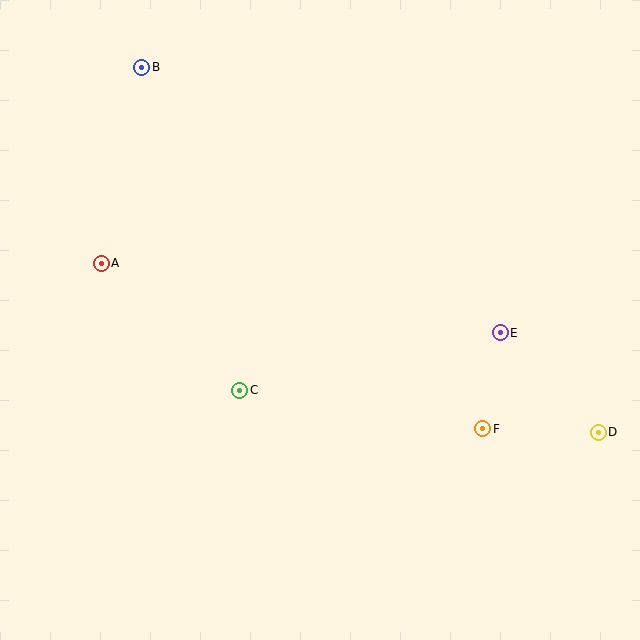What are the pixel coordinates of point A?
Point A is at (101, 263).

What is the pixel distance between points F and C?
The distance between F and C is 246 pixels.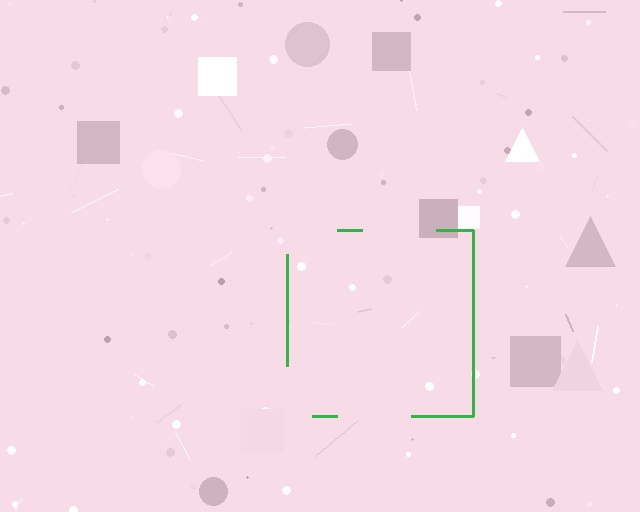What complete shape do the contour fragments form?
The contour fragments form a square.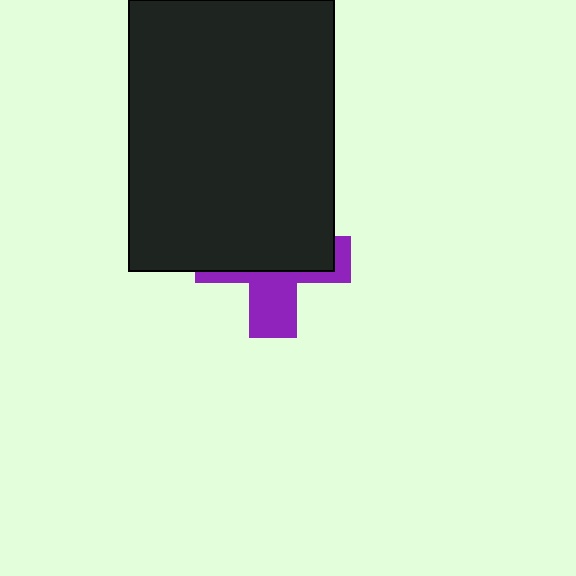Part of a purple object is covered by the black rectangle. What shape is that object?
It is a cross.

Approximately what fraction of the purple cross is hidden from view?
Roughly 60% of the purple cross is hidden behind the black rectangle.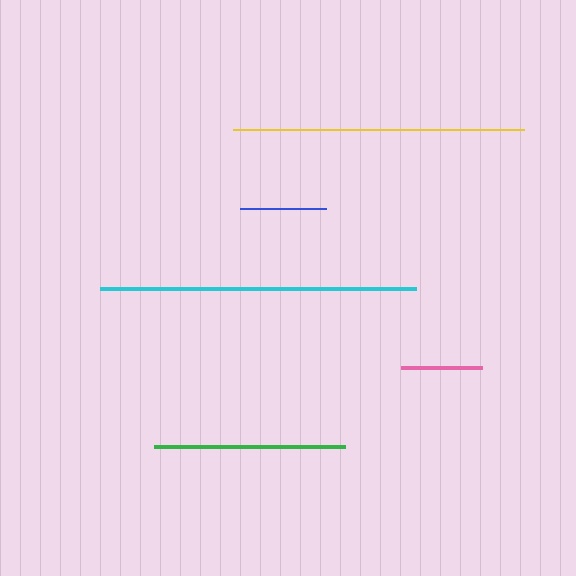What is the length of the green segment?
The green segment is approximately 191 pixels long.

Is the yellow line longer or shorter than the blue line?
The yellow line is longer than the blue line.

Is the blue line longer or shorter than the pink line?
The blue line is longer than the pink line.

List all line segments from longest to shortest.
From longest to shortest: cyan, yellow, green, blue, pink.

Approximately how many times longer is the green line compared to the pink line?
The green line is approximately 2.4 times the length of the pink line.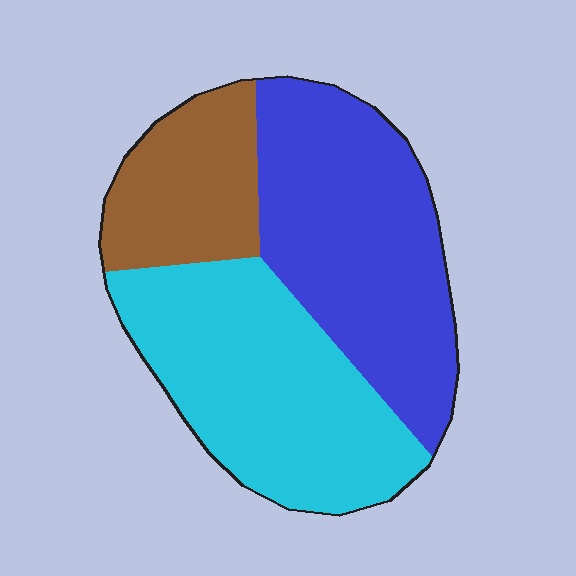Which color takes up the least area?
Brown, at roughly 20%.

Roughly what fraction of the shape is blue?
Blue covers roughly 40% of the shape.